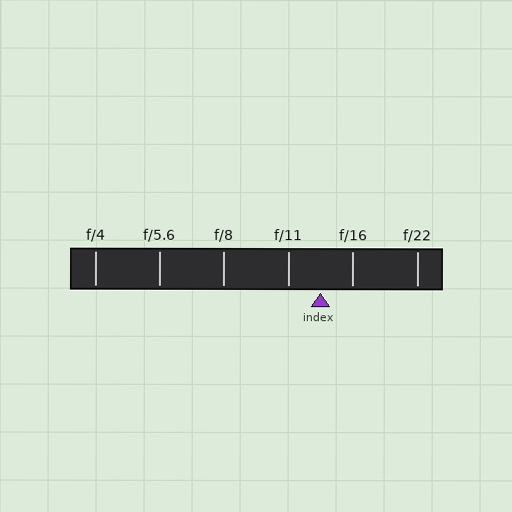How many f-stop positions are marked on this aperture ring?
There are 6 f-stop positions marked.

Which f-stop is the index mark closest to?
The index mark is closest to f/16.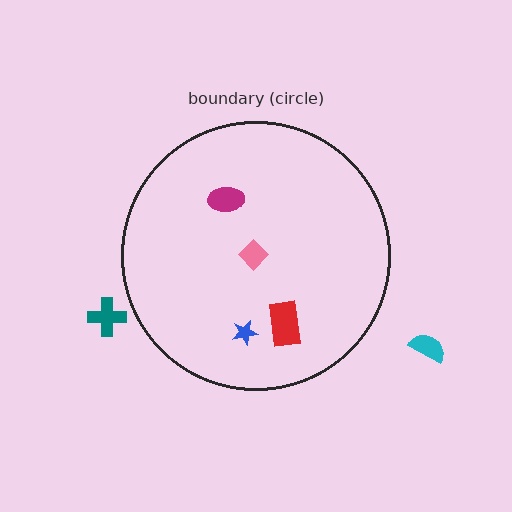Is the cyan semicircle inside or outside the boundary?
Outside.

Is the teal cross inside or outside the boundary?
Outside.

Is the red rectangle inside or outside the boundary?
Inside.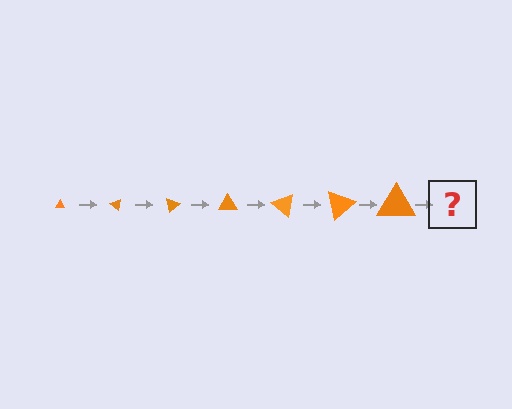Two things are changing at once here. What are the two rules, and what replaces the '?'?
The two rules are that the triangle grows larger each step and it rotates 40 degrees each step. The '?' should be a triangle, larger than the previous one and rotated 280 degrees from the start.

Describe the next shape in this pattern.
It should be a triangle, larger than the previous one and rotated 280 degrees from the start.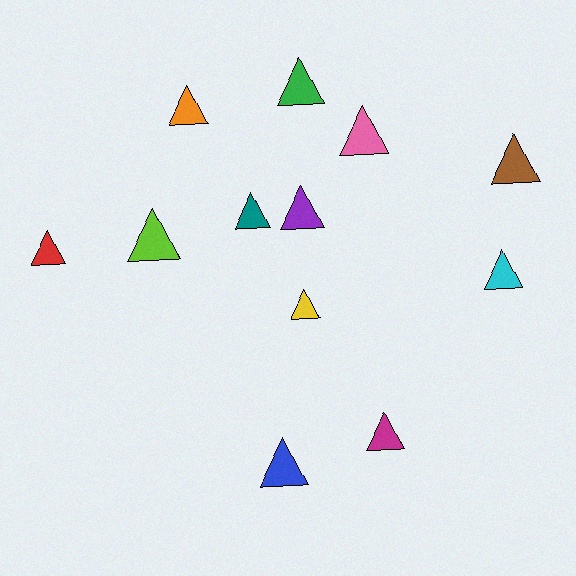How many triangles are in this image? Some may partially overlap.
There are 12 triangles.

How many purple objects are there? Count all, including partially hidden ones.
There is 1 purple object.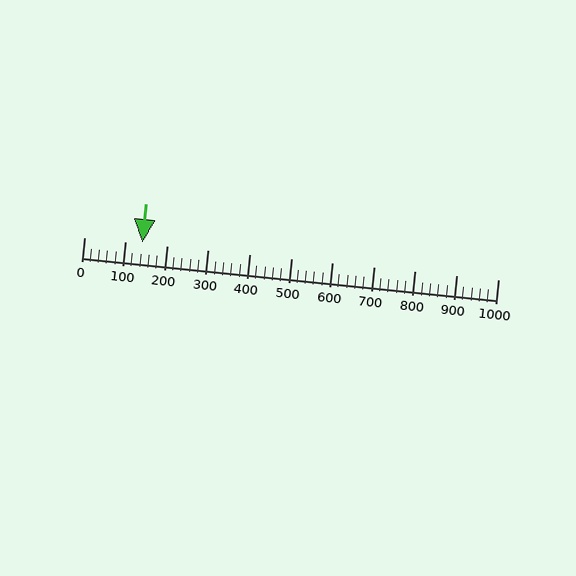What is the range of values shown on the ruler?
The ruler shows values from 0 to 1000.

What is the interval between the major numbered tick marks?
The major tick marks are spaced 100 units apart.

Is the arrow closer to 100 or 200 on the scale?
The arrow is closer to 100.